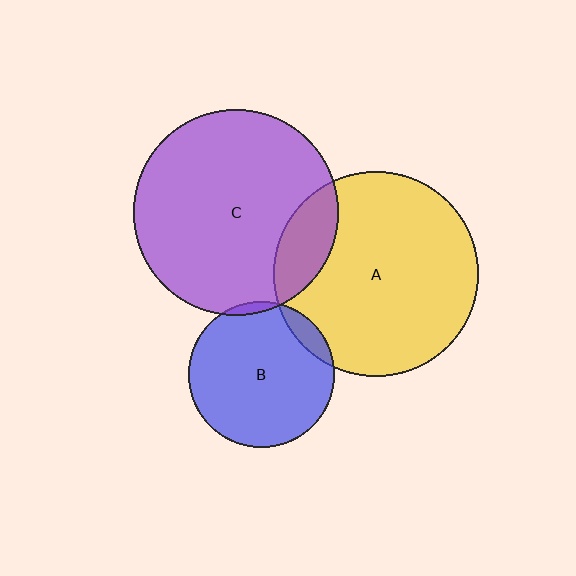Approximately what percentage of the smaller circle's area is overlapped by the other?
Approximately 5%.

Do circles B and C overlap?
Yes.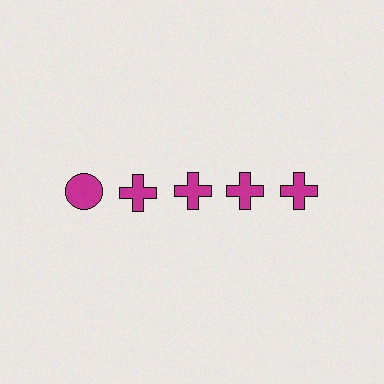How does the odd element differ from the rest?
It has a different shape: circle instead of cross.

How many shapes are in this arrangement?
There are 5 shapes arranged in a grid pattern.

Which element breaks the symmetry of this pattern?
The magenta circle in the top row, leftmost column breaks the symmetry. All other shapes are magenta crosses.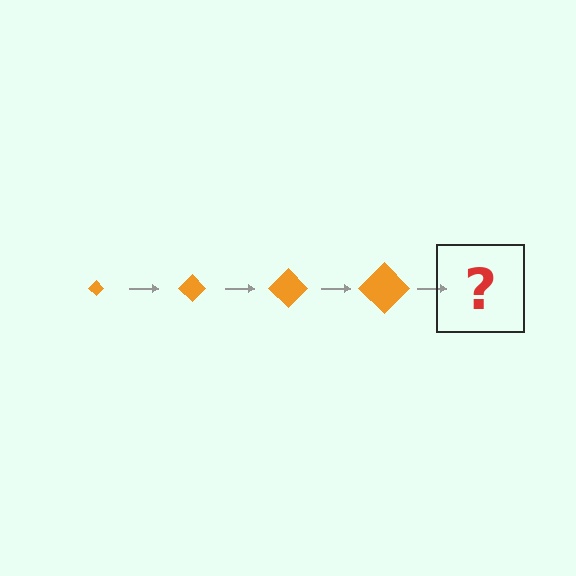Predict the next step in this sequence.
The next step is an orange diamond, larger than the previous one.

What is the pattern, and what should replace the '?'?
The pattern is that the diamond gets progressively larger each step. The '?' should be an orange diamond, larger than the previous one.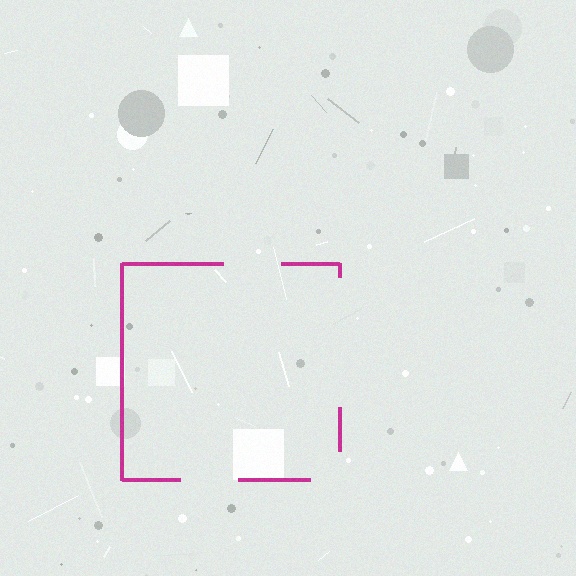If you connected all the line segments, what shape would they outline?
They would outline a square.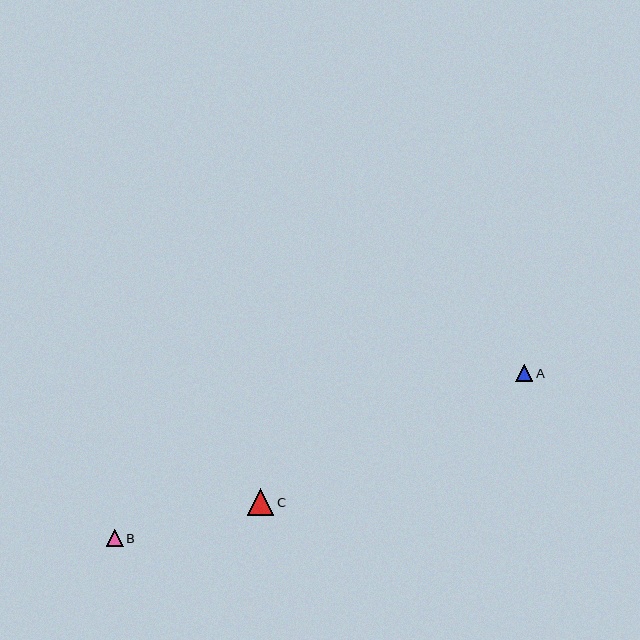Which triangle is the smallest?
Triangle A is the smallest with a size of approximately 17 pixels.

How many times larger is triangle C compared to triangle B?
Triangle C is approximately 1.5 times the size of triangle B.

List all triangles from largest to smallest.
From largest to smallest: C, B, A.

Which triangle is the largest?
Triangle C is the largest with a size of approximately 26 pixels.